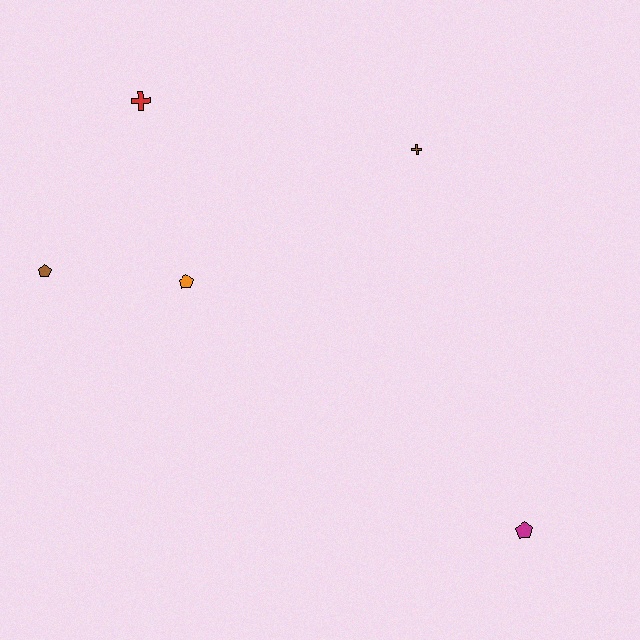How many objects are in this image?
There are 5 objects.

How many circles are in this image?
There are no circles.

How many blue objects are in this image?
There are no blue objects.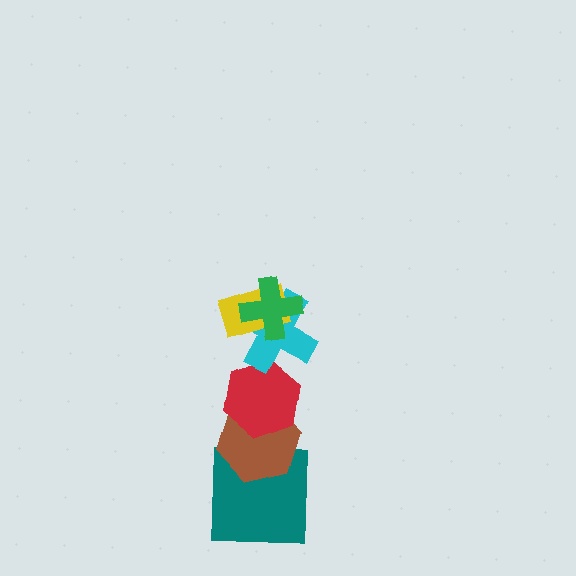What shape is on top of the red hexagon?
The cyan cross is on top of the red hexagon.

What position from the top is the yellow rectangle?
The yellow rectangle is 2nd from the top.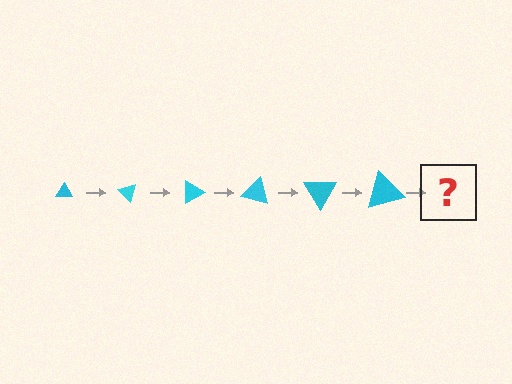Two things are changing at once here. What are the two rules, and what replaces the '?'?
The two rules are that the triangle grows larger each step and it rotates 45 degrees each step. The '?' should be a triangle, larger than the previous one and rotated 270 degrees from the start.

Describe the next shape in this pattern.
It should be a triangle, larger than the previous one and rotated 270 degrees from the start.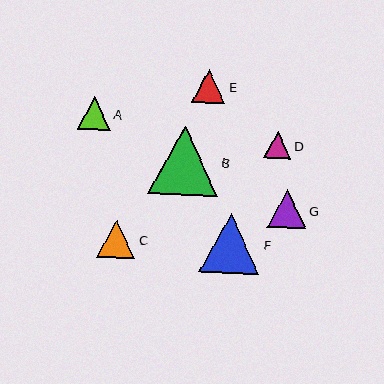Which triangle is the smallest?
Triangle D is the smallest with a size of approximately 27 pixels.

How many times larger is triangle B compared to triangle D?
Triangle B is approximately 2.6 times the size of triangle D.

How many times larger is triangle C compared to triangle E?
Triangle C is approximately 1.1 times the size of triangle E.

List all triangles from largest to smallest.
From largest to smallest: B, F, G, C, E, A, D.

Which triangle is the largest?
Triangle B is the largest with a size of approximately 70 pixels.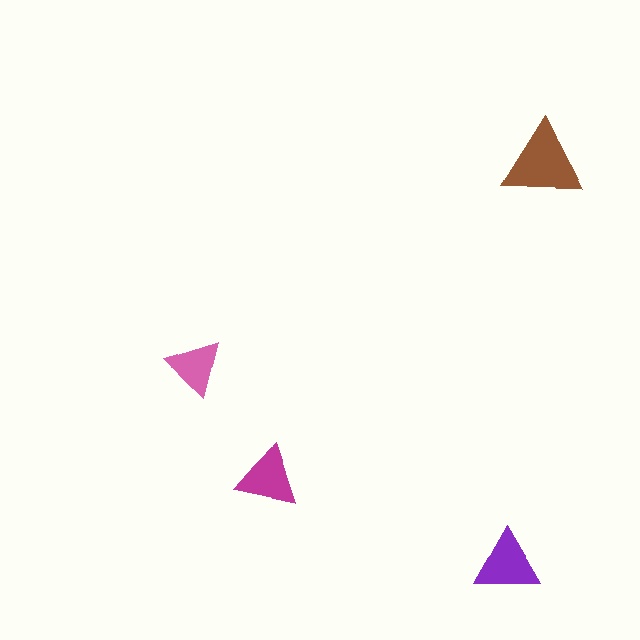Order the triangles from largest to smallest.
the brown one, the purple one, the magenta one, the pink one.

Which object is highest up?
The brown triangle is topmost.